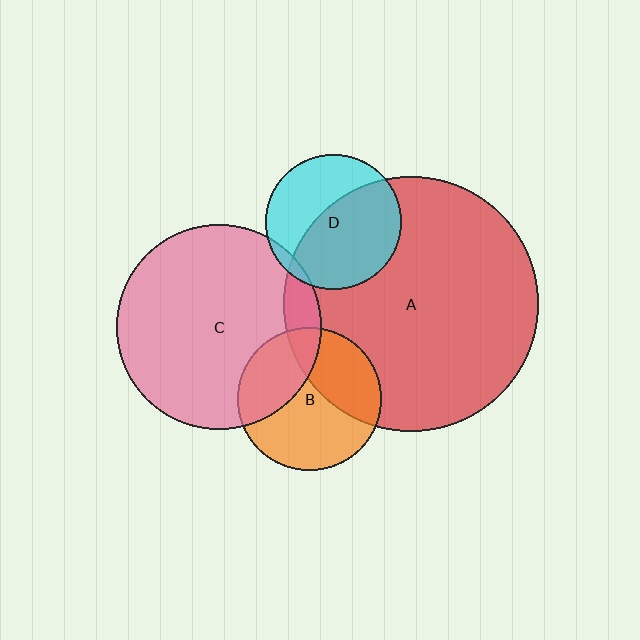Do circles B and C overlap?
Yes.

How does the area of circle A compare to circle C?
Approximately 1.5 times.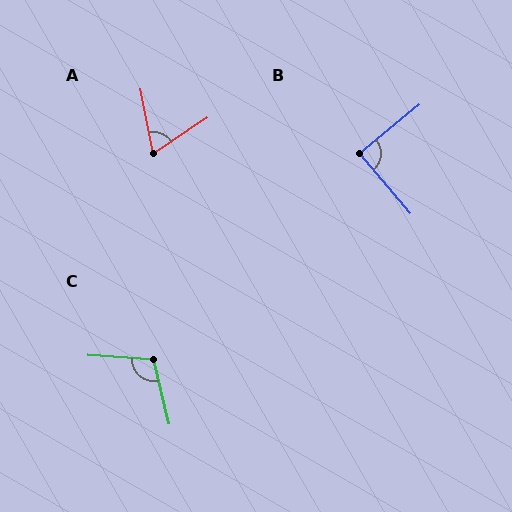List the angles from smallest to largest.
A (67°), B (90°), C (108°).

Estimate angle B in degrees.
Approximately 90 degrees.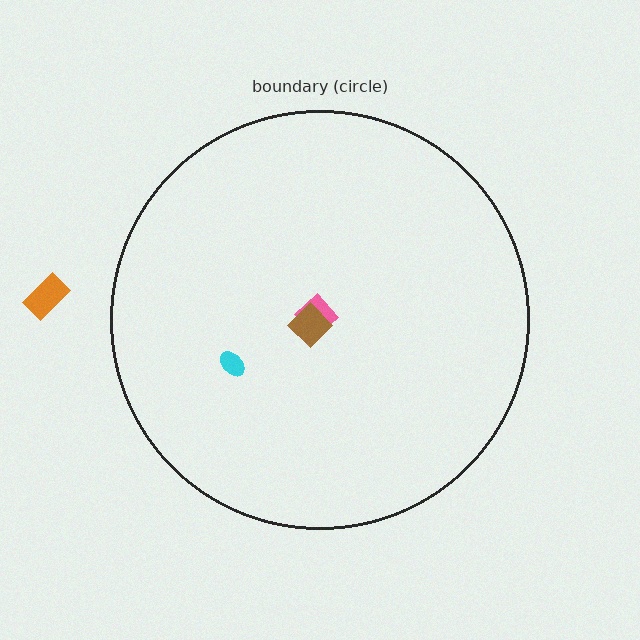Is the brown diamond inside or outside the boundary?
Inside.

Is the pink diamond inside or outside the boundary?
Inside.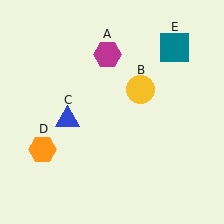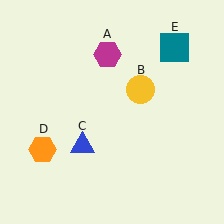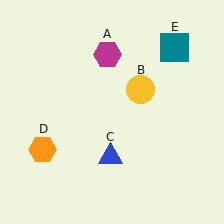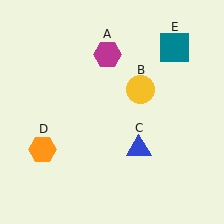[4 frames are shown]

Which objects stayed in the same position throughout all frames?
Magenta hexagon (object A) and yellow circle (object B) and orange hexagon (object D) and teal square (object E) remained stationary.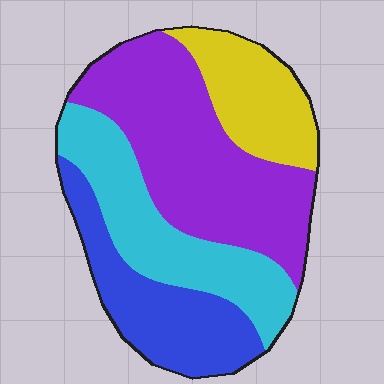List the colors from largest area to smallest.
From largest to smallest: purple, cyan, blue, yellow.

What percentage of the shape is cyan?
Cyan takes up less than a quarter of the shape.